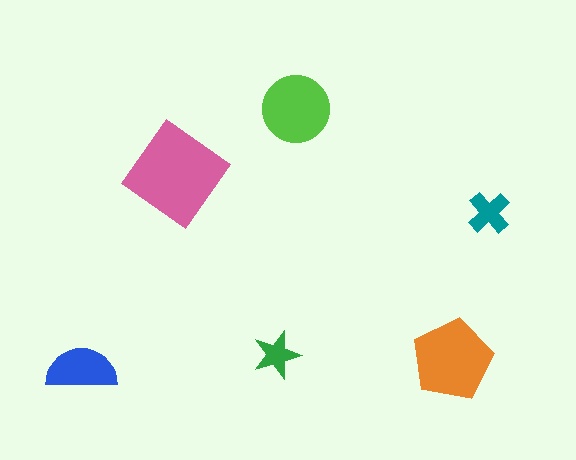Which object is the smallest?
The green star.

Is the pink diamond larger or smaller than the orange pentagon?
Larger.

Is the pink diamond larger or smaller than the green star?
Larger.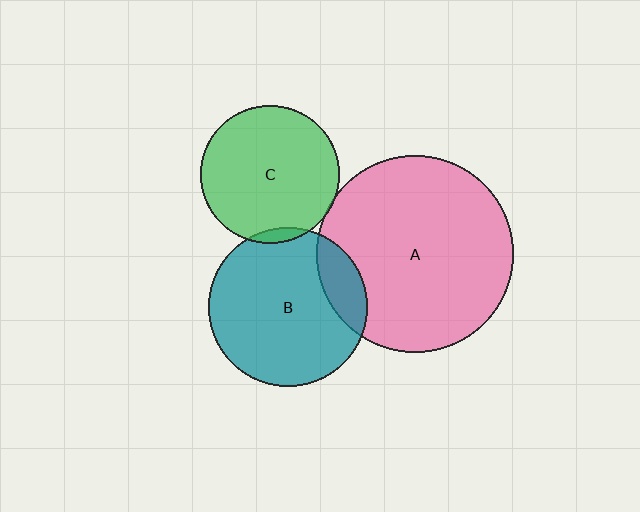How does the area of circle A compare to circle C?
Approximately 2.0 times.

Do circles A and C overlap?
Yes.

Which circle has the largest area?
Circle A (pink).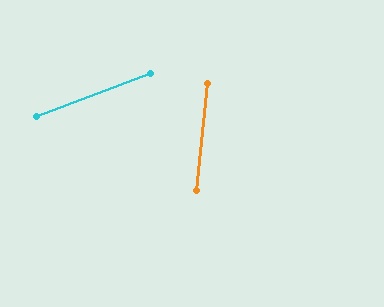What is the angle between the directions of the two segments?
Approximately 63 degrees.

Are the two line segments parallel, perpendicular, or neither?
Neither parallel nor perpendicular — they differ by about 63°.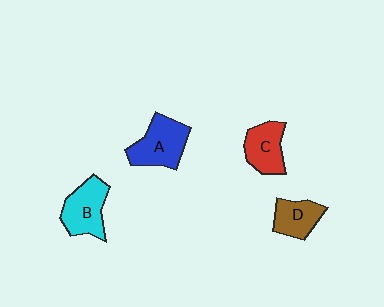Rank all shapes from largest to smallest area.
From largest to smallest: A (blue), B (cyan), C (red), D (brown).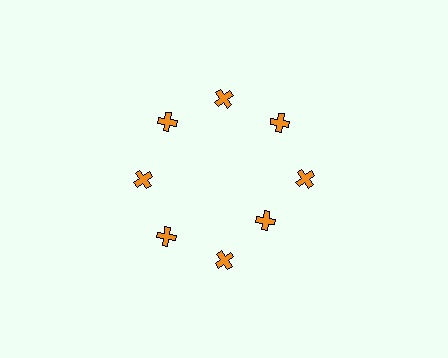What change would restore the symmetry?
The symmetry would be restored by moving it outward, back onto the ring so that all 8 crosses sit at equal angles and equal distance from the center.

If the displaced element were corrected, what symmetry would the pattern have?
It would have 8-fold rotational symmetry — the pattern would map onto itself every 45 degrees.